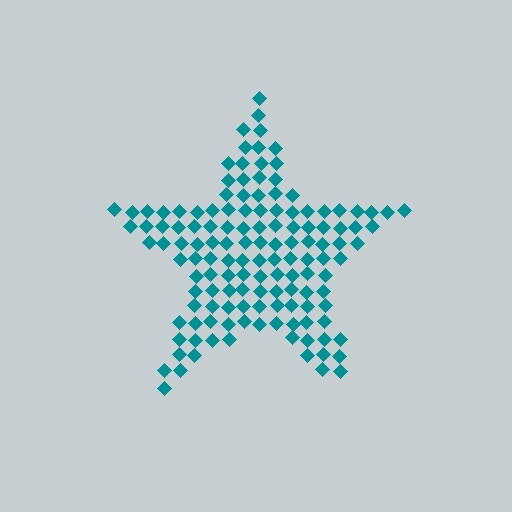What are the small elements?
The small elements are diamonds.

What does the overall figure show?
The overall figure shows a star.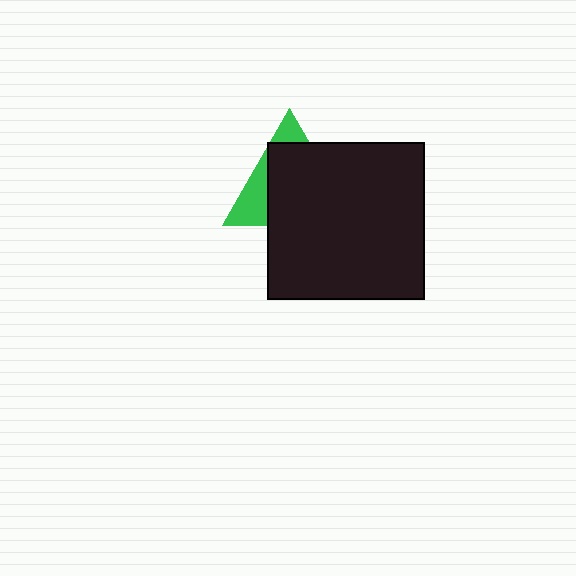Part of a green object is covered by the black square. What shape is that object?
It is a triangle.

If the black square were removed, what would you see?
You would see the complete green triangle.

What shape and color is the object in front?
The object in front is a black square.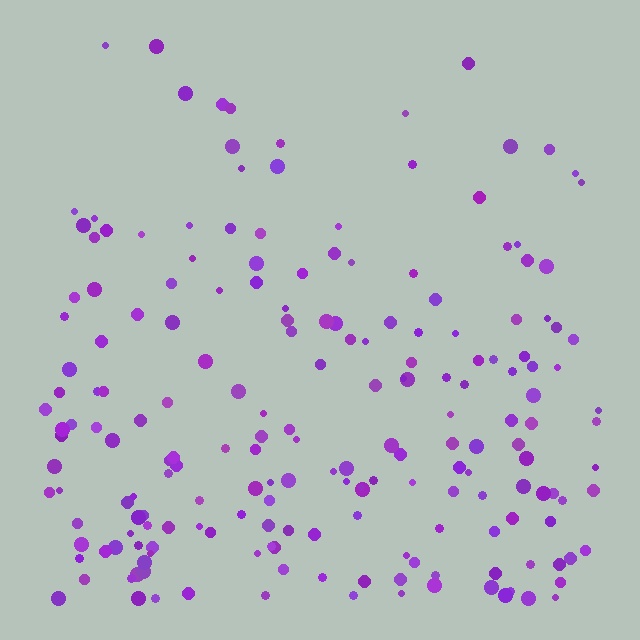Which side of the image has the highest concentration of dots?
The bottom.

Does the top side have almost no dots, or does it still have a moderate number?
Still a moderate number, just noticeably fewer than the bottom.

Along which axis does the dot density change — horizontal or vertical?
Vertical.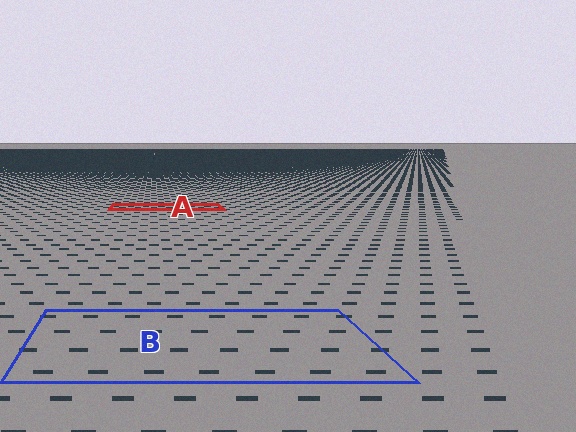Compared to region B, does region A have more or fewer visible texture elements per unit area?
Region A has more texture elements per unit area — they are packed more densely because it is farther away.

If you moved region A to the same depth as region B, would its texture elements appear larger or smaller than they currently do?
They would appear larger. At a closer depth, the same texture elements are projected at a bigger on-screen size.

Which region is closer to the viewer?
Region B is closer. The texture elements there are larger and more spread out.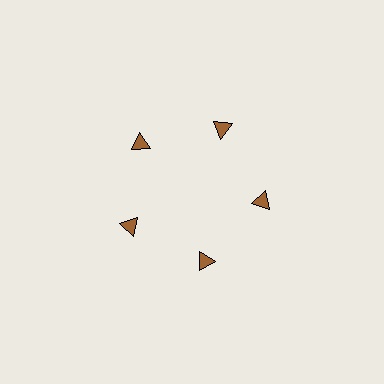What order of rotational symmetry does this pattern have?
This pattern has 5-fold rotational symmetry.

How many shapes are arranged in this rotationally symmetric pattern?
There are 5 shapes, arranged in 5 groups of 1.